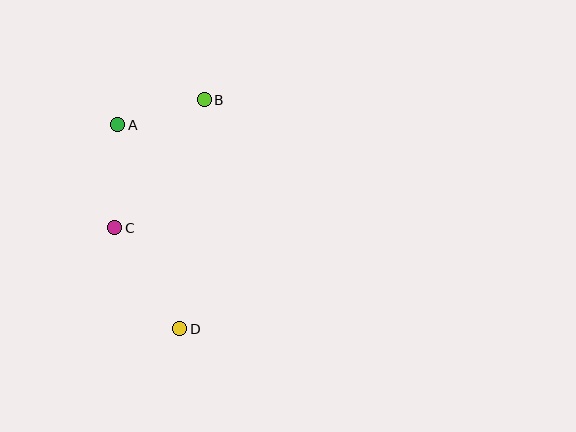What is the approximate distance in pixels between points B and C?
The distance between B and C is approximately 156 pixels.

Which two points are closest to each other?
Points A and B are closest to each other.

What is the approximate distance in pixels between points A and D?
The distance between A and D is approximately 213 pixels.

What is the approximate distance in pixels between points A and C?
The distance between A and C is approximately 103 pixels.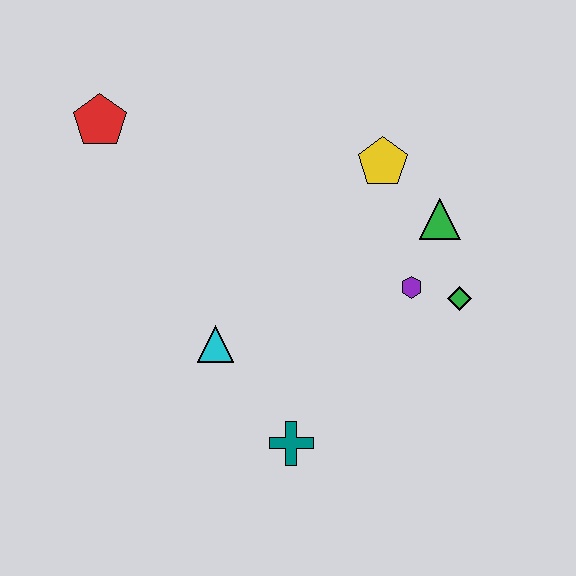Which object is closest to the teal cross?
The cyan triangle is closest to the teal cross.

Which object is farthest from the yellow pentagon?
The teal cross is farthest from the yellow pentagon.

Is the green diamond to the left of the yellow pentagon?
No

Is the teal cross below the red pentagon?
Yes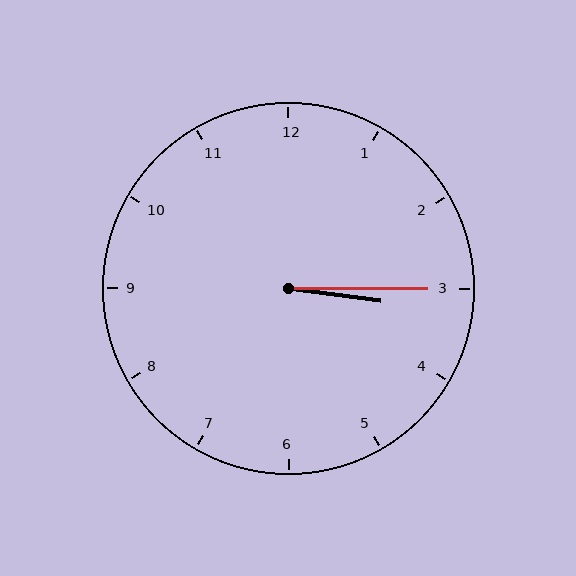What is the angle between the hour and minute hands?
Approximately 8 degrees.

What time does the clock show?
3:15.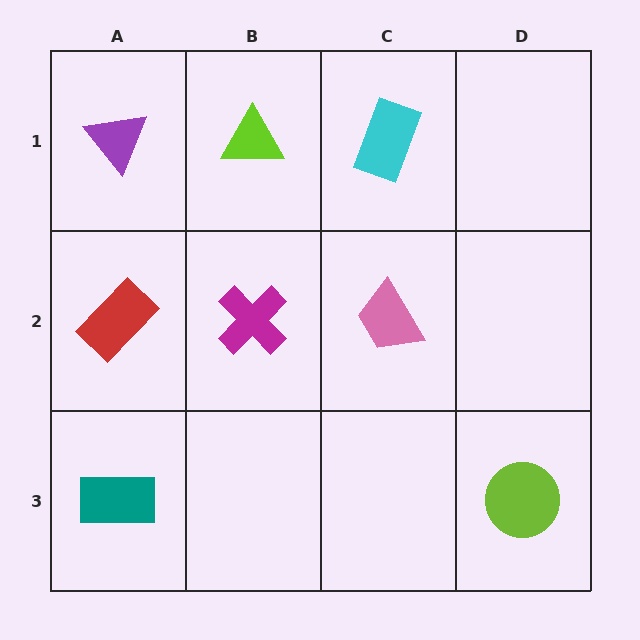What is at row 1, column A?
A purple triangle.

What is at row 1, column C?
A cyan rectangle.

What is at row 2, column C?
A pink trapezoid.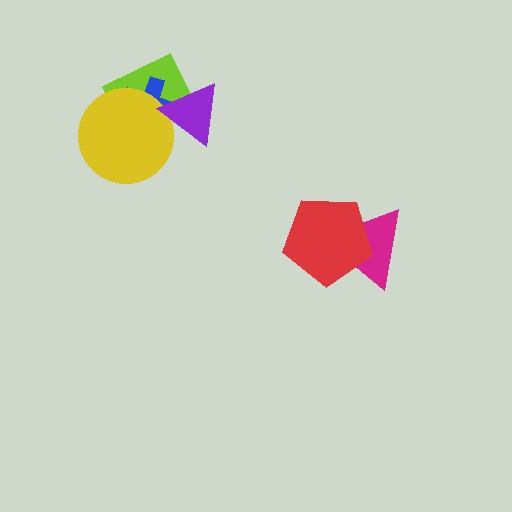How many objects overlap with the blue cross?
3 objects overlap with the blue cross.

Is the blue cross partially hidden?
Yes, it is partially covered by another shape.